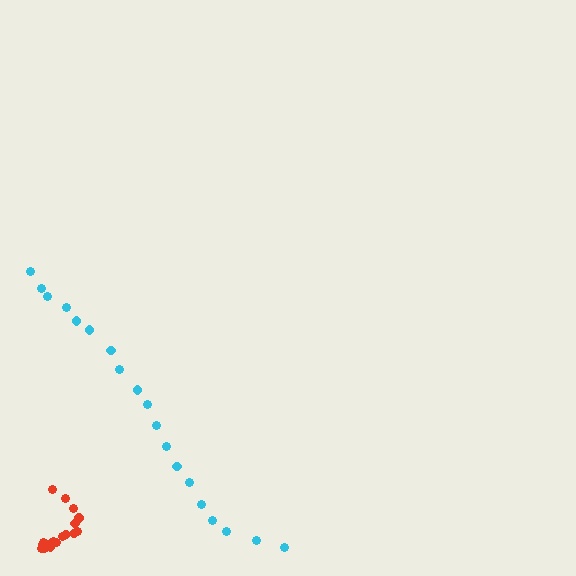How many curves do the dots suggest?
There are 2 distinct paths.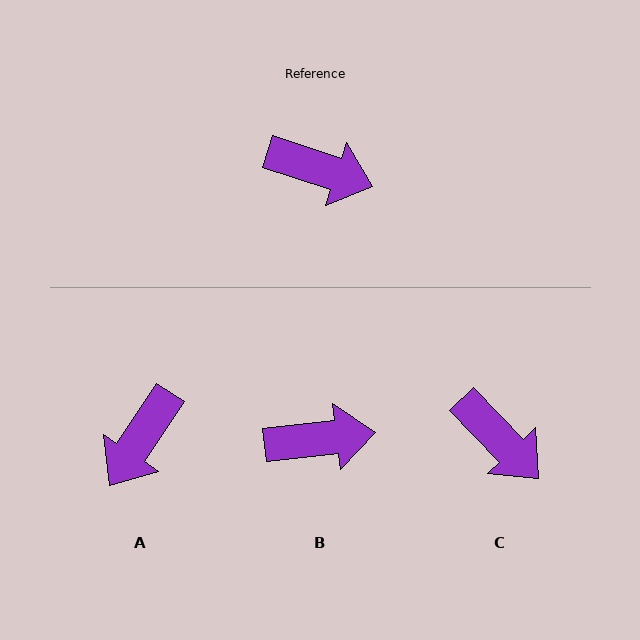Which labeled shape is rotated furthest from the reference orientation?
A, about 105 degrees away.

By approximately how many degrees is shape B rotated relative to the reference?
Approximately 25 degrees counter-clockwise.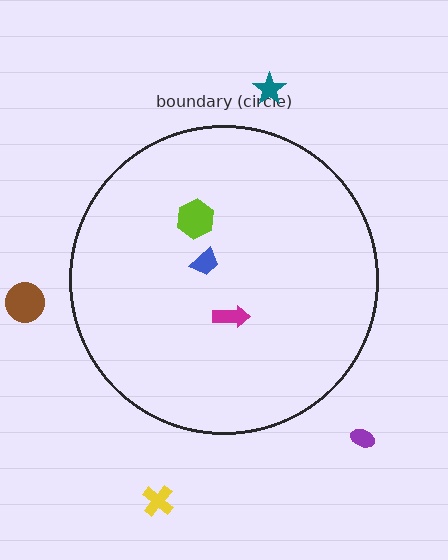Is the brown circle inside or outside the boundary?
Outside.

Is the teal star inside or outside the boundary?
Outside.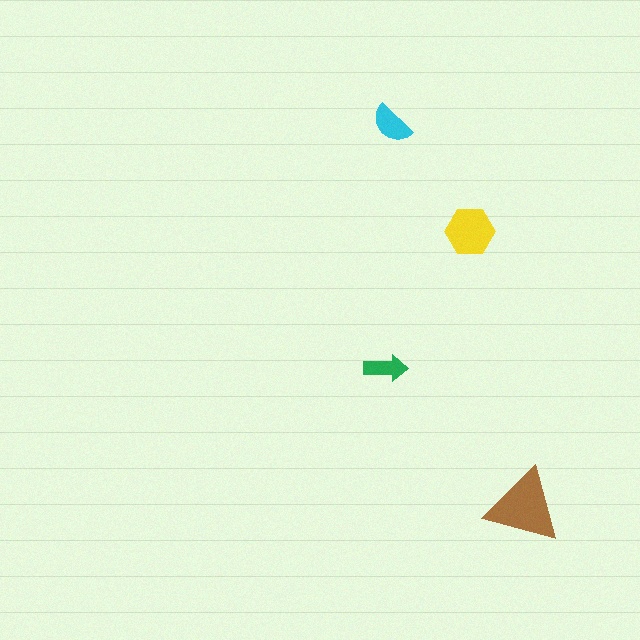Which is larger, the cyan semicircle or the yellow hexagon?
The yellow hexagon.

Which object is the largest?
The brown triangle.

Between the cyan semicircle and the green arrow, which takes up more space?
The cyan semicircle.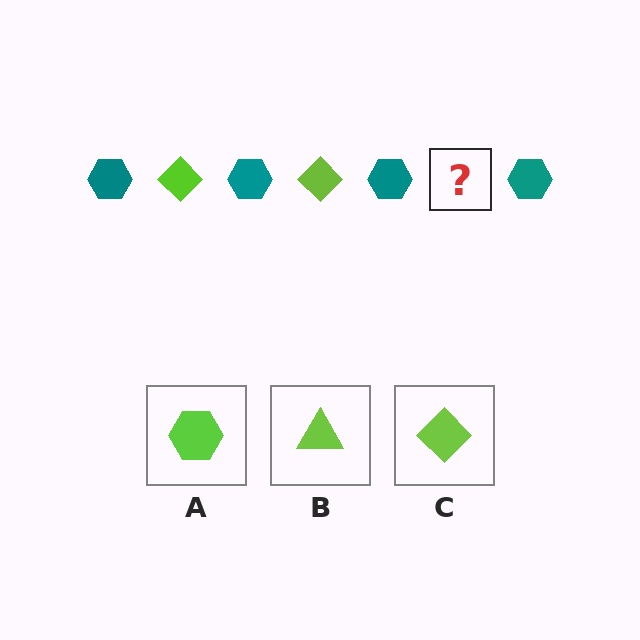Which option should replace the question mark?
Option C.